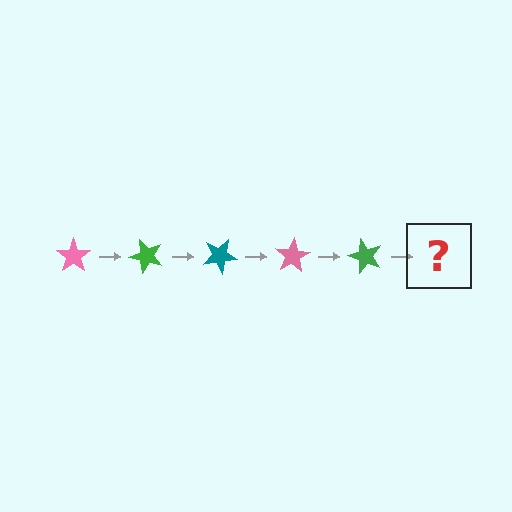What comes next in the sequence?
The next element should be a teal star, rotated 250 degrees from the start.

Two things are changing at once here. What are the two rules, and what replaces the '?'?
The two rules are that it rotates 50 degrees each step and the color cycles through pink, green, and teal. The '?' should be a teal star, rotated 250 degrees from the start.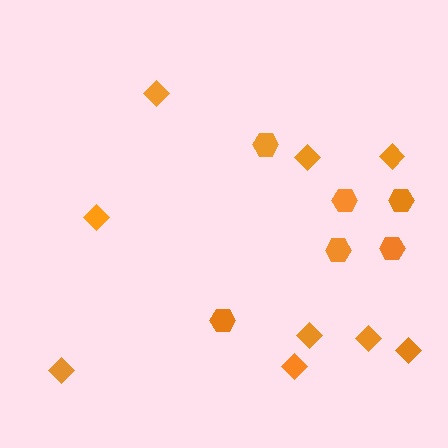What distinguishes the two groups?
There are 2 groups: one group of diamonds (9) and one group of hexagons (6).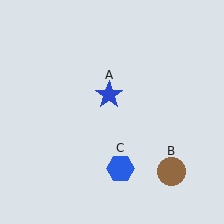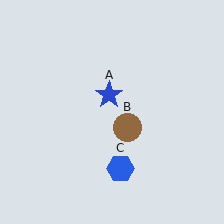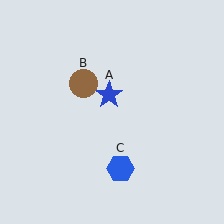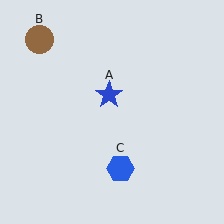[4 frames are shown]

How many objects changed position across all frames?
1 object changed position: brown circle (object B).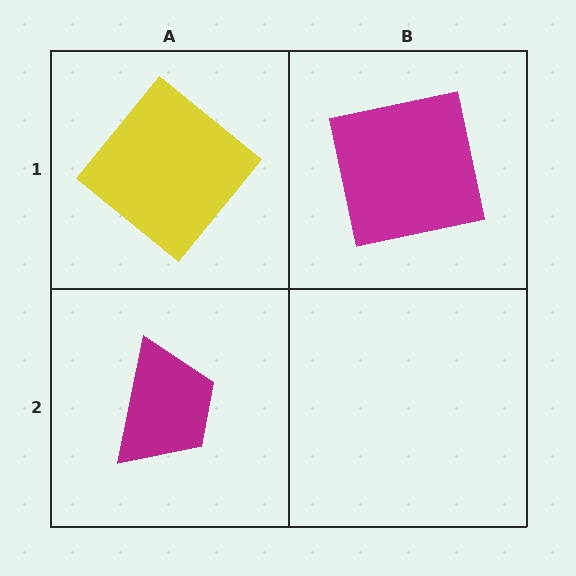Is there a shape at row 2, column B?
No, that cell is empty.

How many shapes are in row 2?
1 shape.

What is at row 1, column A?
A yellow diamond.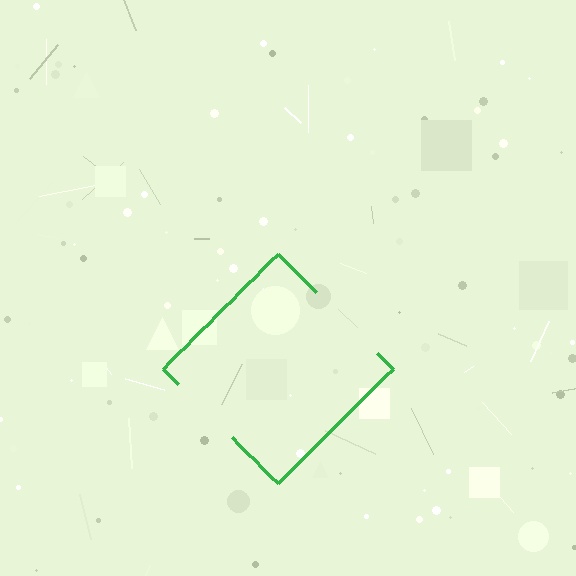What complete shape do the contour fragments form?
The contour fragments form a diamond.